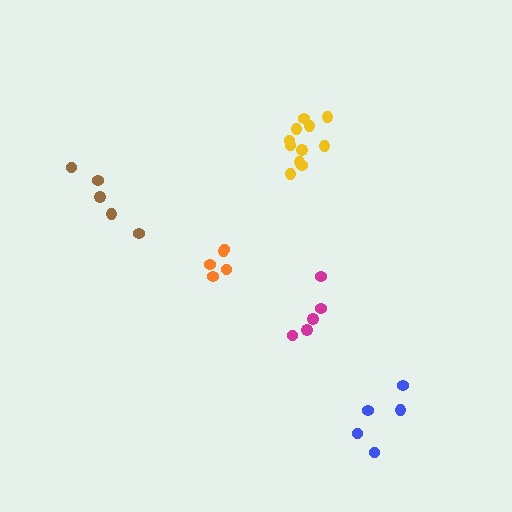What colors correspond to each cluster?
The clusters are colored: orange, magenta, brown, blue, yellow.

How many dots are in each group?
Group 1: 5 dots, Group 2: 5 dots, Group 3: 5 dots, Group 4: 5 dots, Group 5: 11 dots (31 total).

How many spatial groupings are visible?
There are 5 spatial groupings.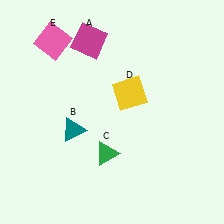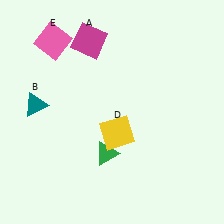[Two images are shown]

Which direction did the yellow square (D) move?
The yellow square (D) moved down.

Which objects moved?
The objects that moved are: the teal triangle (B), the yellow square (D).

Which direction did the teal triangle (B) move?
The teal triangle (B) moved left.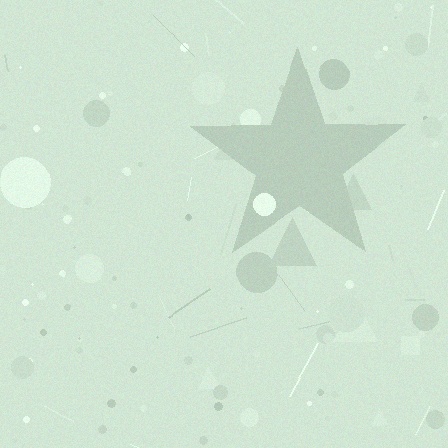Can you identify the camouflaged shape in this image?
The camouflaged shape is a star.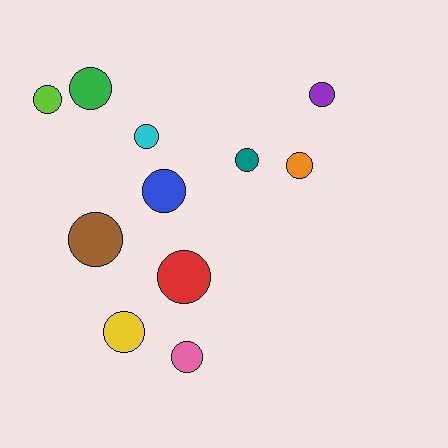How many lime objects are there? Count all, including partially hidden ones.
There is 1 lime object.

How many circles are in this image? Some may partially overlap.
There are 11 circles.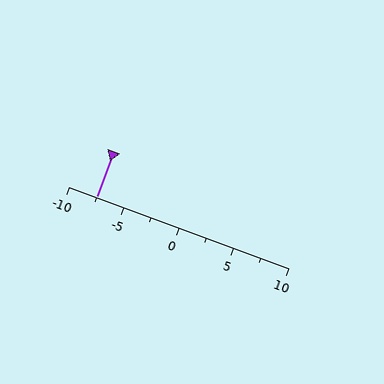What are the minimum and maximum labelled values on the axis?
The axis runs from -10 to 10.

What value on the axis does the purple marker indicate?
The marker indicates approximately -7.5.